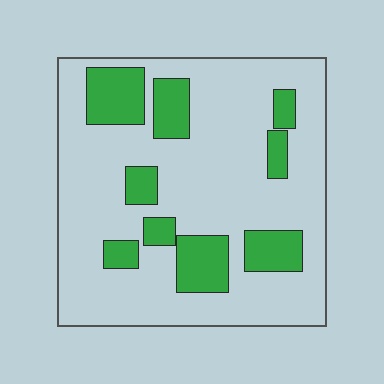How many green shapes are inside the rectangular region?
9.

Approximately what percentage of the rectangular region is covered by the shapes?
Approximately 25%.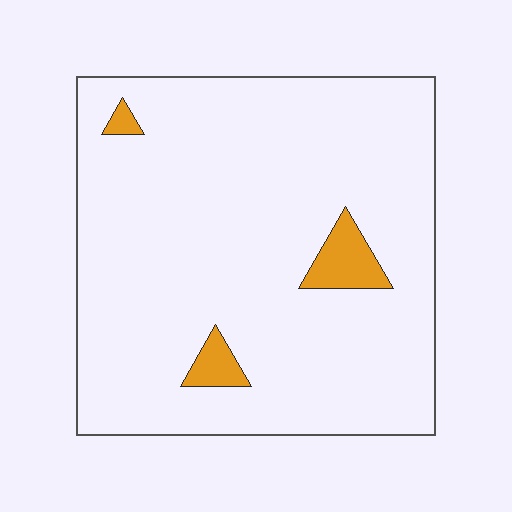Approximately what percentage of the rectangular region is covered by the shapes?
Approximately 5%.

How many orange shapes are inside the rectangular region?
3.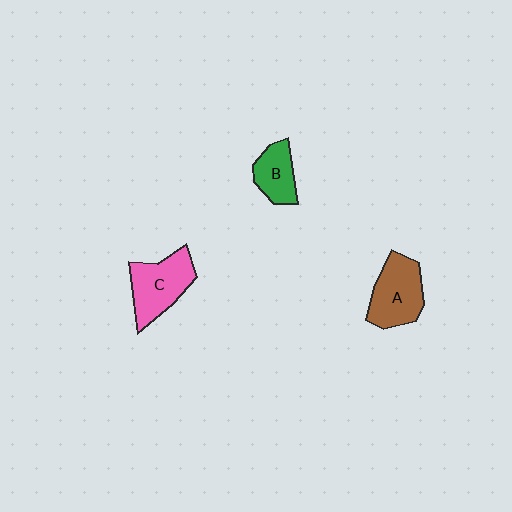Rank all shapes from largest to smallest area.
From largest to smallest: C (pink), A (brown), B (green).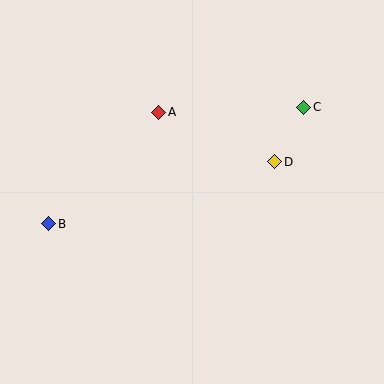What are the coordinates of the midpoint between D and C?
The midpoint between D and C is at (289, 134).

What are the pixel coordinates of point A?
Point A is at (159, 112).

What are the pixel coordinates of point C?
Point C is at (304, 107).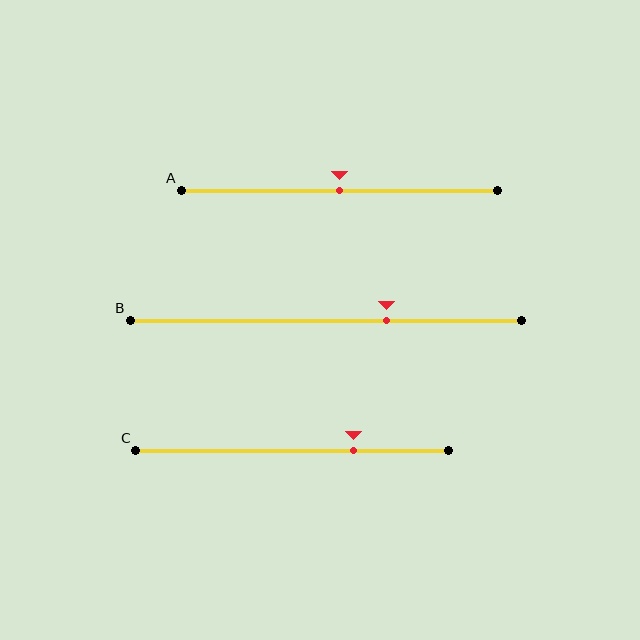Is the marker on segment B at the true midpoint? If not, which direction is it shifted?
No, the marker on segment B is shifted to the right by about 16% of the segment length.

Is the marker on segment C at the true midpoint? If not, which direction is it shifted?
No, the marker on segment C is shifted to the right by about 20% of the segment length.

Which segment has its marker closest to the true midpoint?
Segment A has its marker closest to the true midpoint.